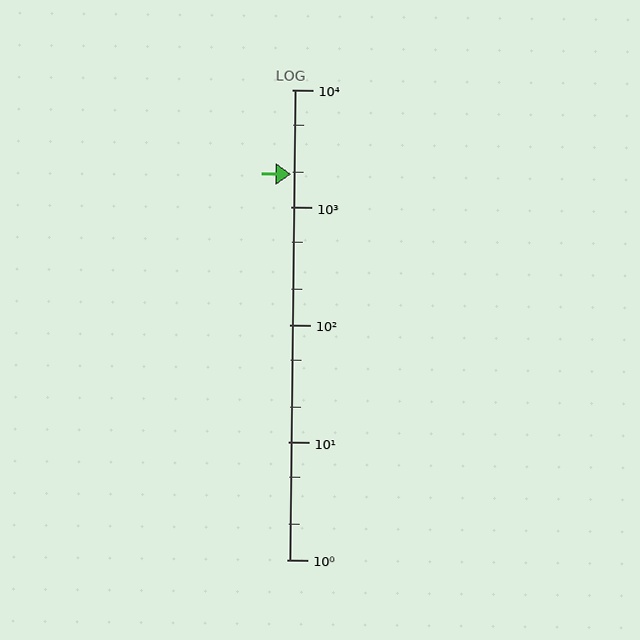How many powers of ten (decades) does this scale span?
The scale spans 4 decades, from 1 to 10000.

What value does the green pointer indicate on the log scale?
The pointer indicates approximately 1900.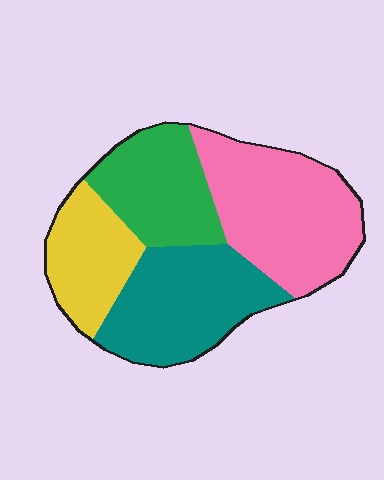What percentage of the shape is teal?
Teal covers roughly 30% of the shape.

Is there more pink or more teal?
Pink.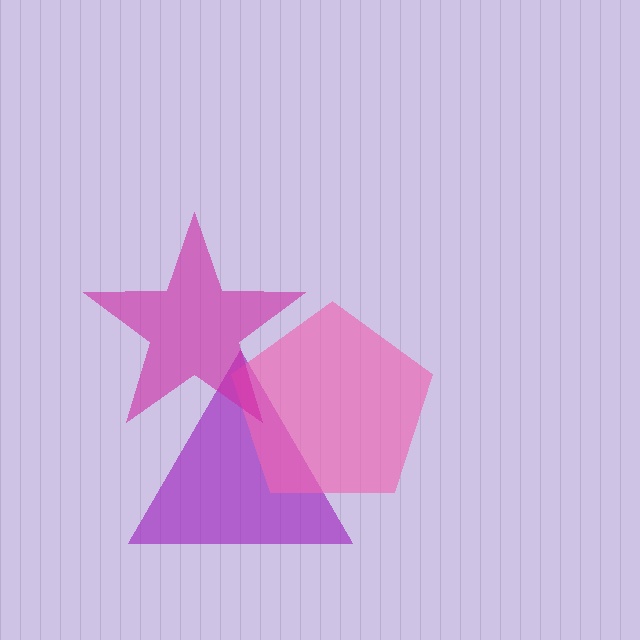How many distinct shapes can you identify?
There are 3 distinct shapes: a purple triangle, a pink pentagon, a magenta star.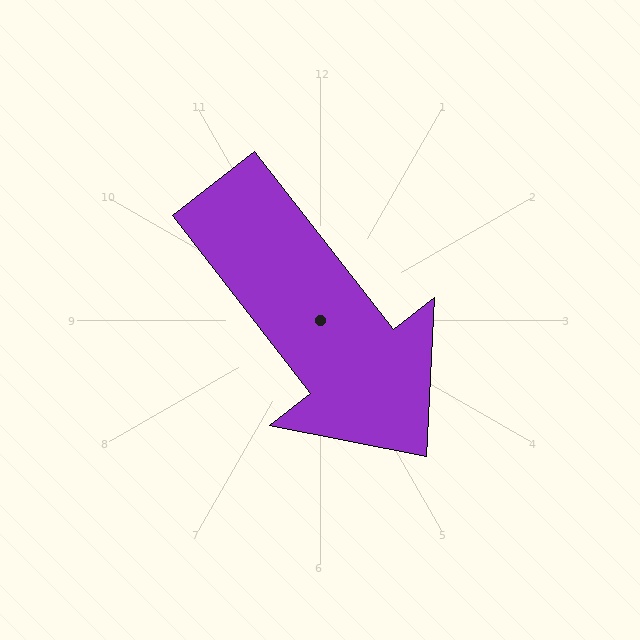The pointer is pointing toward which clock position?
Roughly 5 o'clock.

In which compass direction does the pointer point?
Southeast.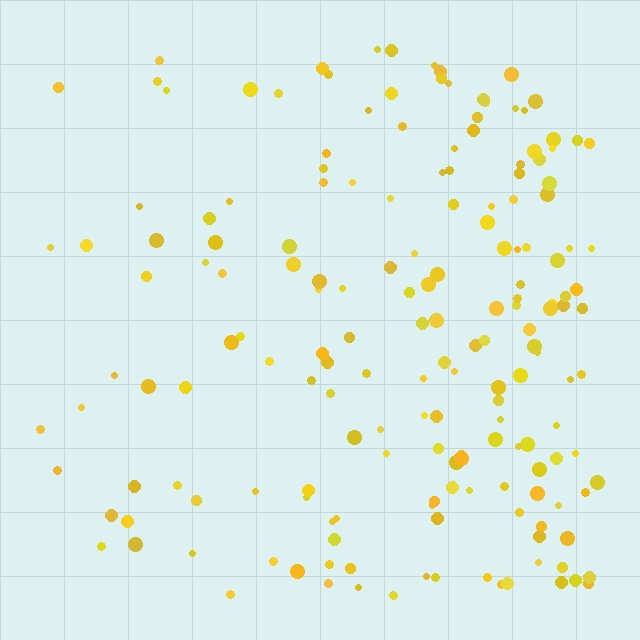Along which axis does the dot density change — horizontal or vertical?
Horizontal.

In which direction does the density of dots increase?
From left to right, with the right side densest.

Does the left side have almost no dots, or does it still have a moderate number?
Still a moderate number, just noticeably fewer than the right.